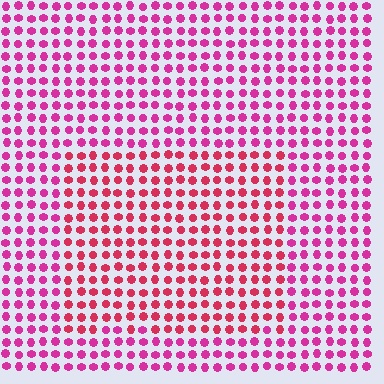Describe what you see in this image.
The image is filled with small magenta elements in a uniform arrangement. A rectangle-shaped region is visible where the elements are tinted to a slightly different hue, forming a subtle color boundary.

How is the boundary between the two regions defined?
The boundary is defined purely by a slight shift in hue (about 25 degrees). Spacing, size, and orientation are identical on both sides.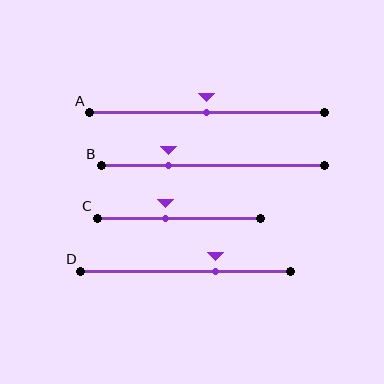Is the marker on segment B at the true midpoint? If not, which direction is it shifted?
No, the marker on segment B is shifted to the left by about 20% of the segment length.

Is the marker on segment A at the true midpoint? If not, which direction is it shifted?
Yes, the marker on segment A is at the true midpoint.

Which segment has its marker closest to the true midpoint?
Segment A has its marker closest to the true midpoint.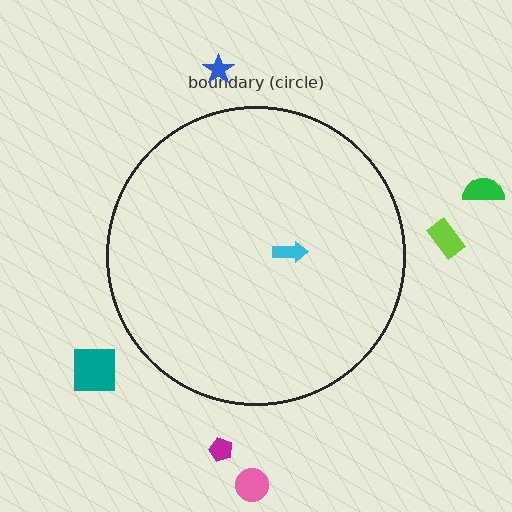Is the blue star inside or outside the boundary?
Outside.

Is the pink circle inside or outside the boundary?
Outside.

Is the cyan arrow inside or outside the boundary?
Inside.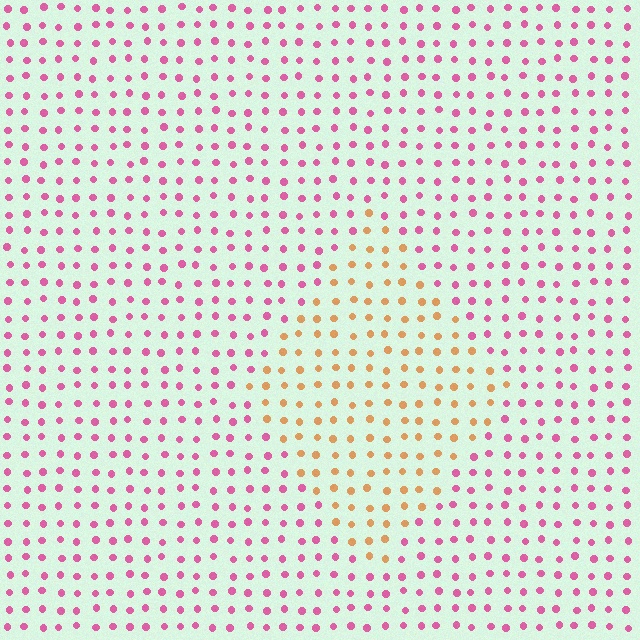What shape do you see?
I see a diamond.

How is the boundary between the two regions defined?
The boundary is defined purely by a slight shift in hue (about 62 degrees). Spacing, size, and orientation are identical on both sides.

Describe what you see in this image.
The image is filled with small pink elements in a uniform arrangement. A diamond-shaped region is visible where the elements are tinted to a slightly different hue, forming a subtle color boundary.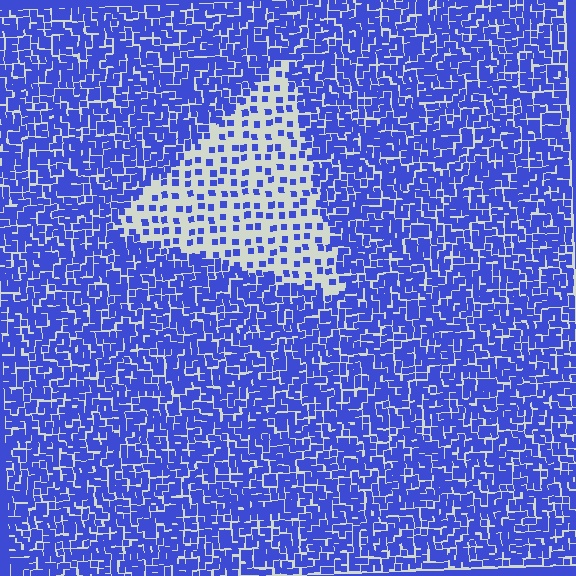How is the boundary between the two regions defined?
The boundary is defined by a change in element density (approximately 3.0x ratio). All elements are the same color, size, and shape.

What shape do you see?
I see a triangle.